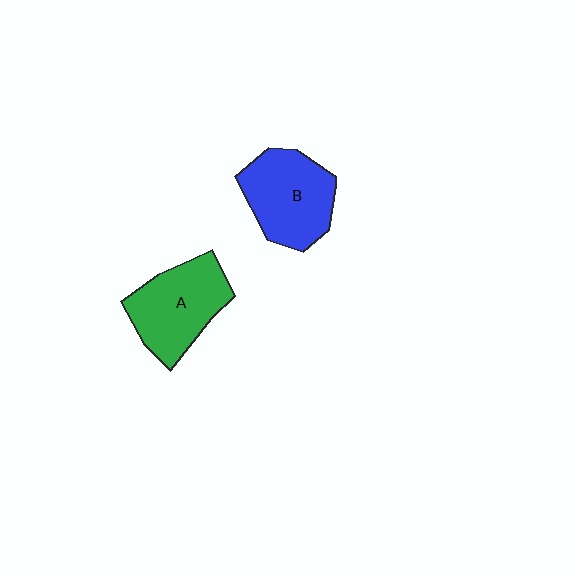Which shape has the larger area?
Shape A (green).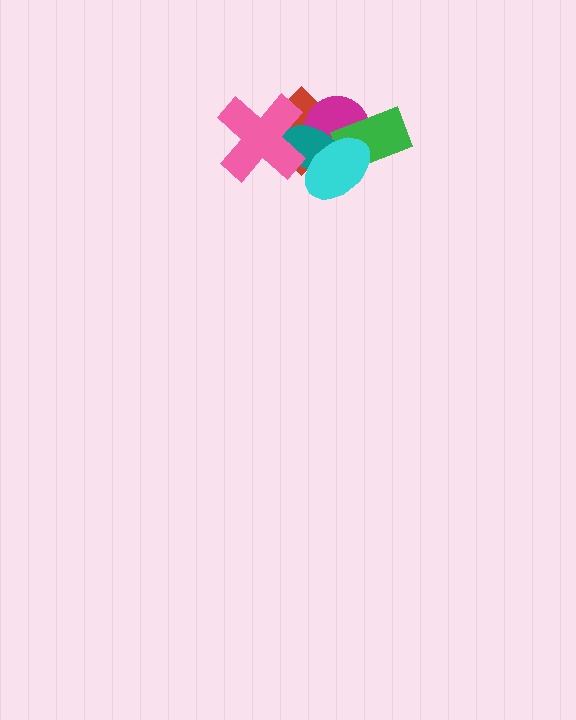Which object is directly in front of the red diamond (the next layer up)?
The magenta circle is directly in front of the red diamond.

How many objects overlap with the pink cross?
2 objects overlap with the pink cross.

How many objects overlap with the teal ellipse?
4 objects overlap with the teal ellipse.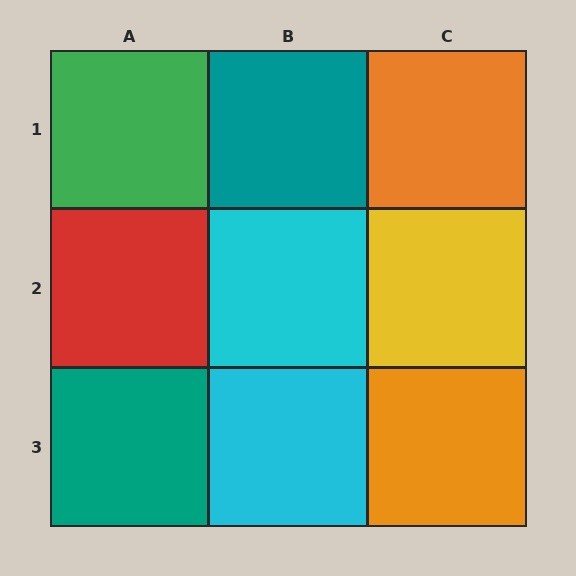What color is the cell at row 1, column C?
Orange.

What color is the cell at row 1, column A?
Green.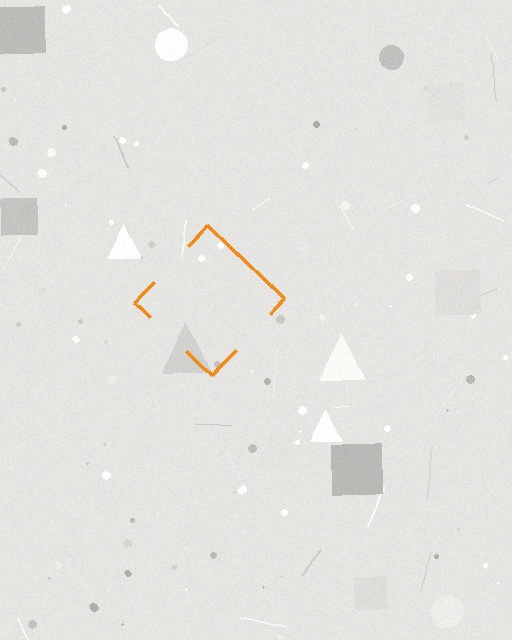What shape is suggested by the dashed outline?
The dashed outline suggests a diamond.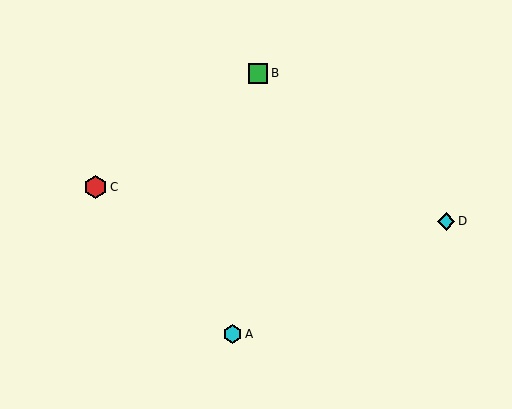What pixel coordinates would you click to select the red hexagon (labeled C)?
Click at (95, 187) to select the red hexagon C.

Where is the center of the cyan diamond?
The center of the cyan diamond is at (446, 221).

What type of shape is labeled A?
Shape A is a cyan hexagon.